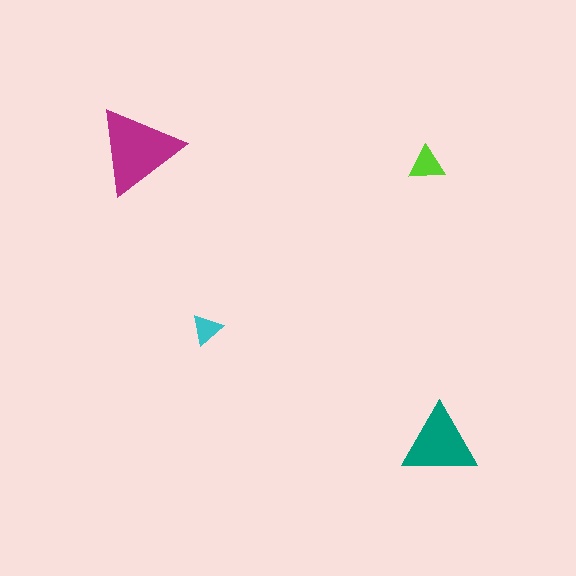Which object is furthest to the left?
The magenta triangle is leftmost.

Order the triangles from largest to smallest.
the magenta one, the teal one, the lime one, the cyan one.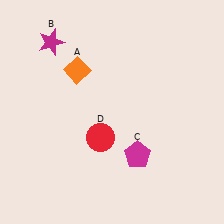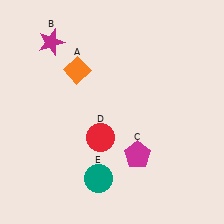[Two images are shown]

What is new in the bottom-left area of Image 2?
A teal circle (E) was added in the bottom-left area of Image 2.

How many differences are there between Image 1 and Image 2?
There is 1 difference between the two images.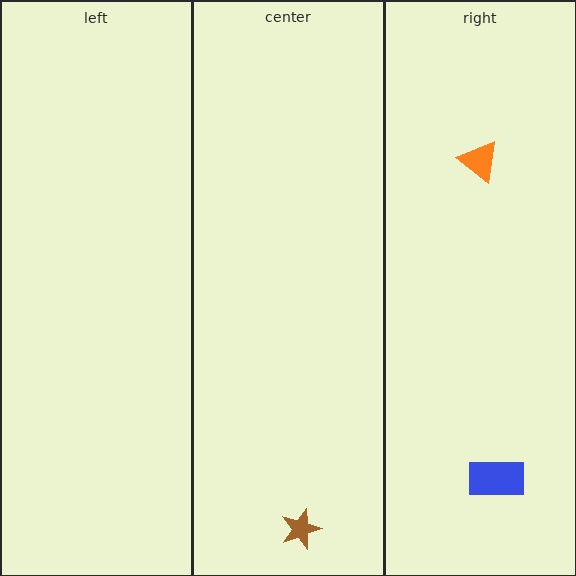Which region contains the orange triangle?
The right region.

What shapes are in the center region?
The brown star.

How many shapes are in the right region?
2.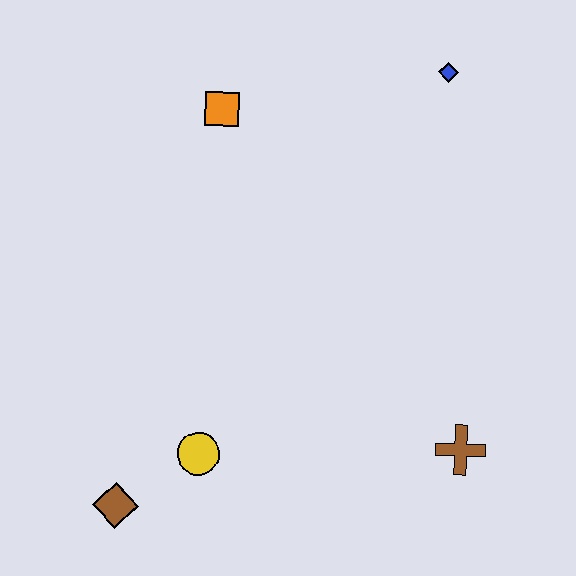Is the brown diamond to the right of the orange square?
No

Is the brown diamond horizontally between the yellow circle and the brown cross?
No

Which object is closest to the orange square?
The blue diamond is closest to the orange square.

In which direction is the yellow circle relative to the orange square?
The yellow circle is below the orange square.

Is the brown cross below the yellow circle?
No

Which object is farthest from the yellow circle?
The blue diamond is farthest from the yellow circle.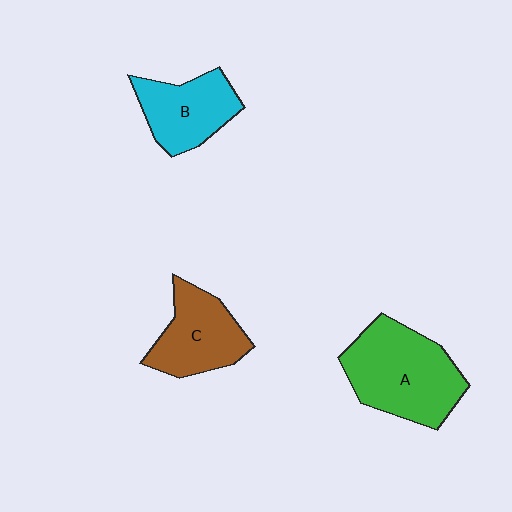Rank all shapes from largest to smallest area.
From largest to smallest: A (green), C (brown), B (cyan).